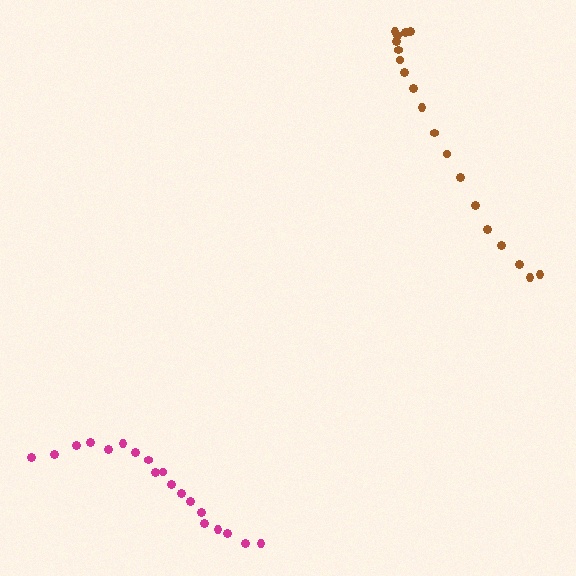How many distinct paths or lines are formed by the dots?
There are 2 distinct paths.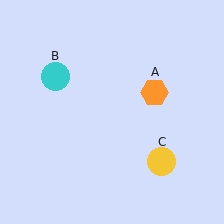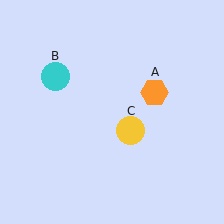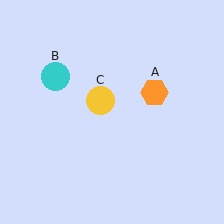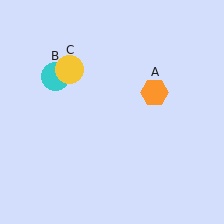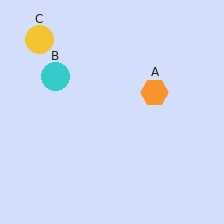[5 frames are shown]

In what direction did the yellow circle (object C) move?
The yellow circle (object C) moved up and to the left.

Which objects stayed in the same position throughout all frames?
Orange hexagon (object A) and cyan circle (object B) remained stationary.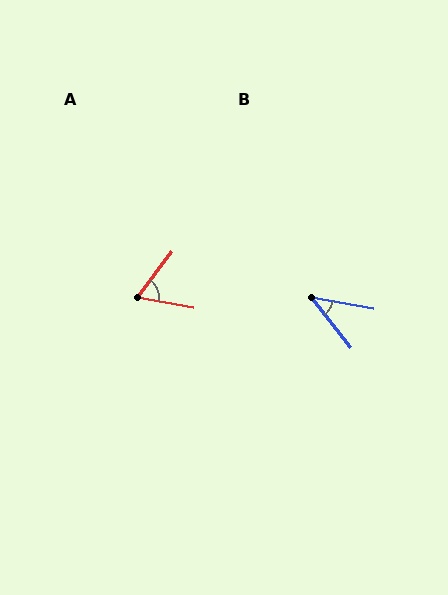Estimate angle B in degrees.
Approximately 42 degrees.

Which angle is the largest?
A, at approximately 63 degrees.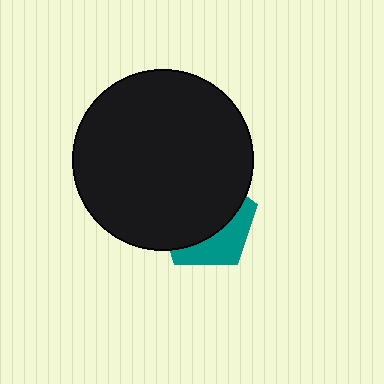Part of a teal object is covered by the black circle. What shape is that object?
It is a pentagon.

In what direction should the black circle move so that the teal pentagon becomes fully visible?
The black circle should move toward the upper-left. That is the shortest direction to clear the overlap and leave the teal pentagon fully visible.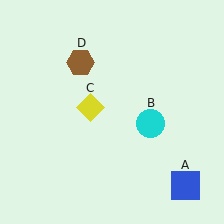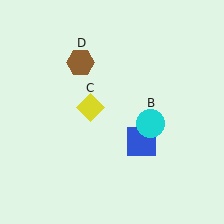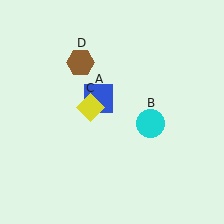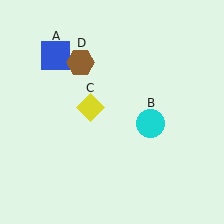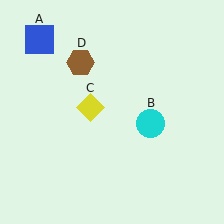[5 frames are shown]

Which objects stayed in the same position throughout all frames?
Cyan circle (object B) and yellow diamond (object C) and brown hexagon (object D) remained stationary.